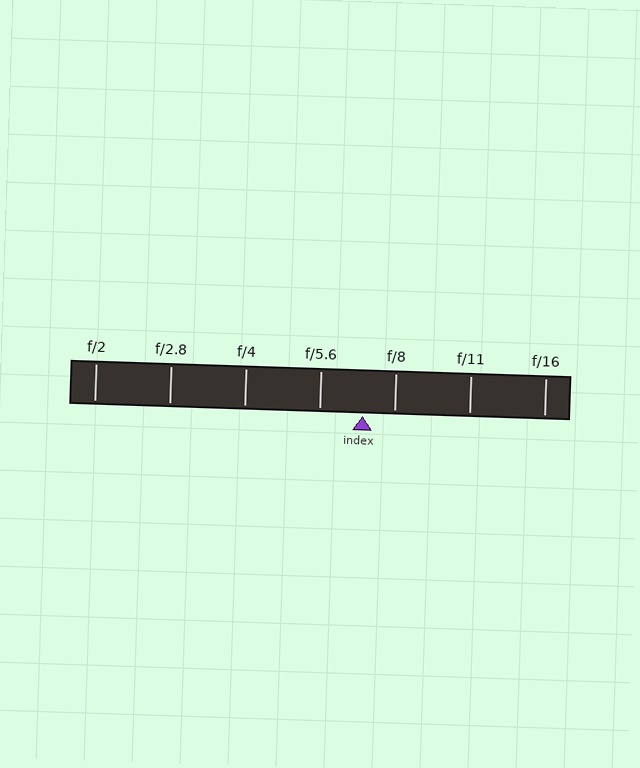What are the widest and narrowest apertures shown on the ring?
The widest aperture shown is f/2 and the narrowest is f/16.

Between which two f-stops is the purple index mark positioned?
The index mark is between f/5.6 and f/8.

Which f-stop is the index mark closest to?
The index mark is closest to f/8.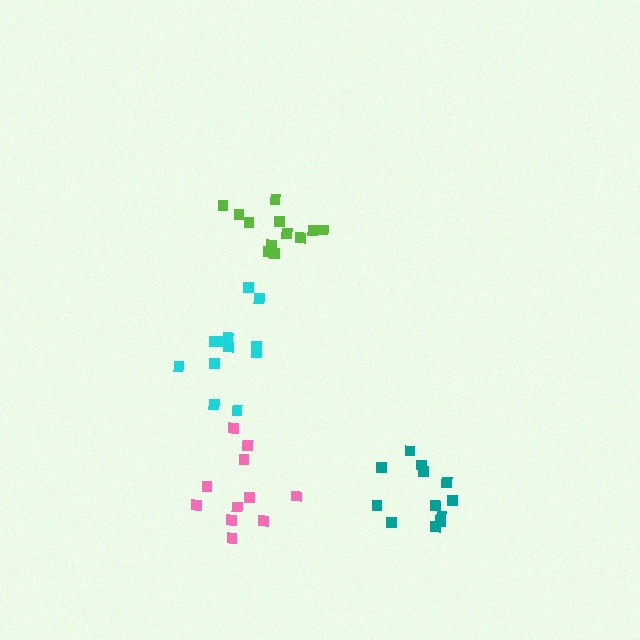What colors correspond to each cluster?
The clusters are colored: pink, cyan, lime, teal.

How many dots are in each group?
Group 1: 11 dots, Group 2: 12 dots, Group 3: 12 dots, Group 4: 12 dots (47 total).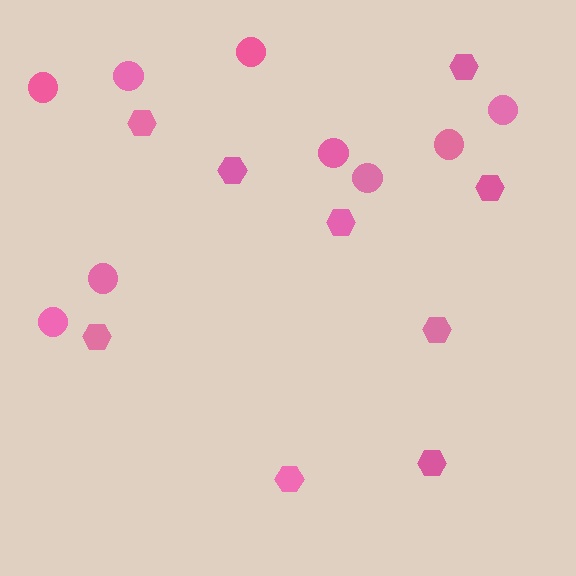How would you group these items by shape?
There are 2 groups: one group of circles (9) and one group of hexagons (9).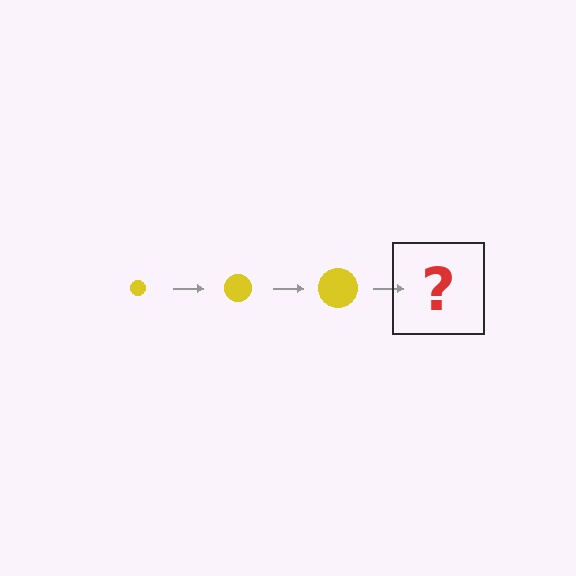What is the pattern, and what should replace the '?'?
The pattern is that the circle gets progressively larger each step. The '?' should be a yellow circle, larger than the previous one.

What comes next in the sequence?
The next element should be a yellow circle, larger than the previous one.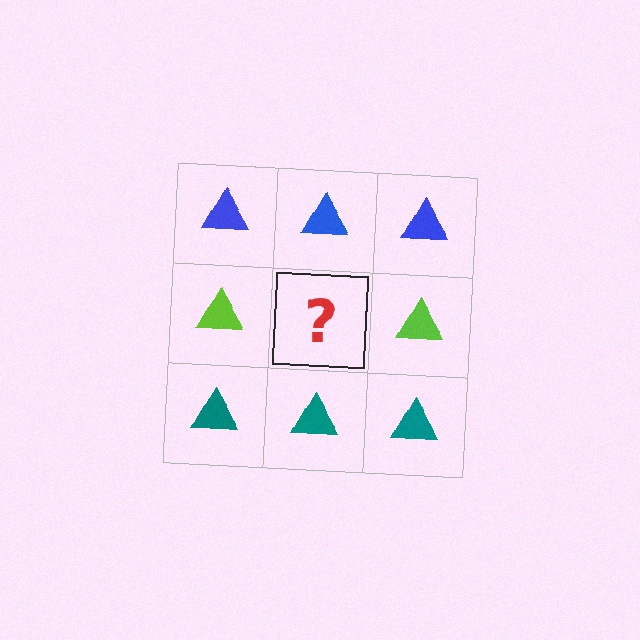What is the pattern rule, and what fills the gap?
The rule is that each row has a consistent color. The gap should be filled with a lime triangle.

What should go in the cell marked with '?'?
The missing cell should contain a lime triangle.